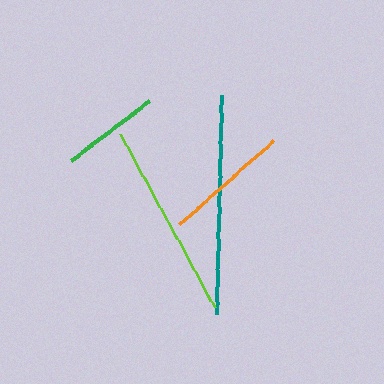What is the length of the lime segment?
The lime segment is approximately 197 pixels long.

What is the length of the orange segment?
The orange segment is approximately 126 pixels long.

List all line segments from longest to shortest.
From longest to shortest: teal, lime, orange, green.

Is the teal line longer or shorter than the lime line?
The teal line is longer than the lime line.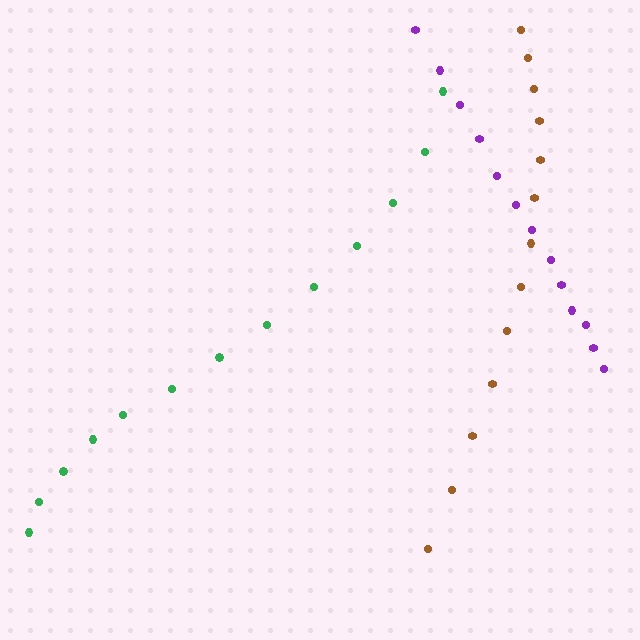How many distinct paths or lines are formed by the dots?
There are 3 distinct paths.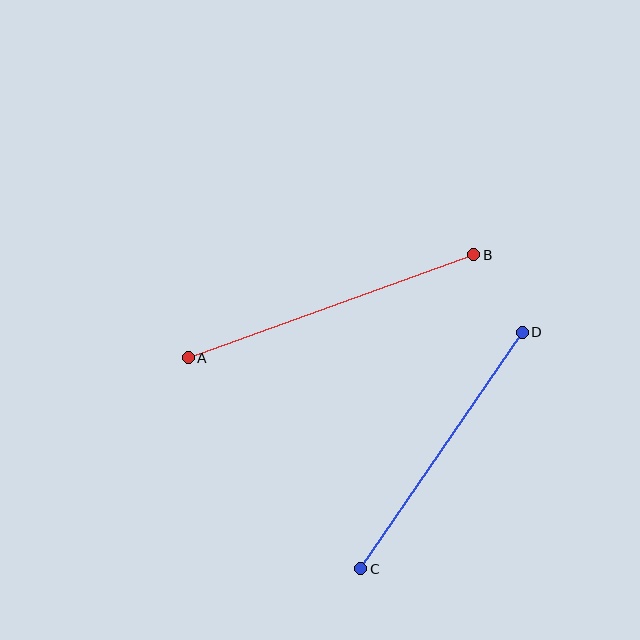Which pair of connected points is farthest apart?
Points A and B are farthest apart.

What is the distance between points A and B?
The distance is approximately 303 pixels.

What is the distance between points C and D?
The distance is approximately 286 pixels.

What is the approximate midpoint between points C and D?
The midpoint is at approximately (441, 451) pixels.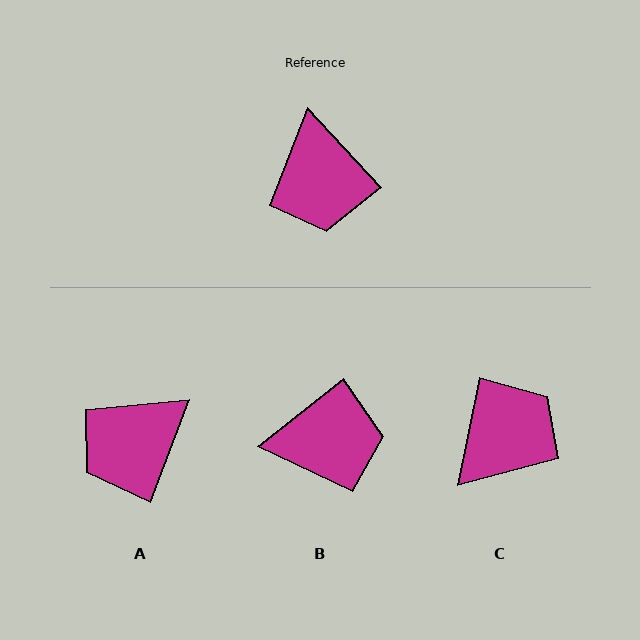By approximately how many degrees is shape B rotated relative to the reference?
Approximately 86 degrees counter-clockwise.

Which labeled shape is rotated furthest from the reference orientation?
C, about 126 degrees away.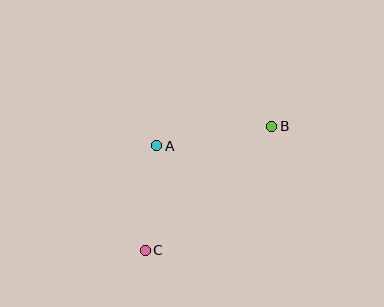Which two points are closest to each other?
Points A and C are closest to each other.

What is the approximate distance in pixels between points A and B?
The distance between A and B is approximately 117 pixels.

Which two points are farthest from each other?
Points B and C are farthest from each other.